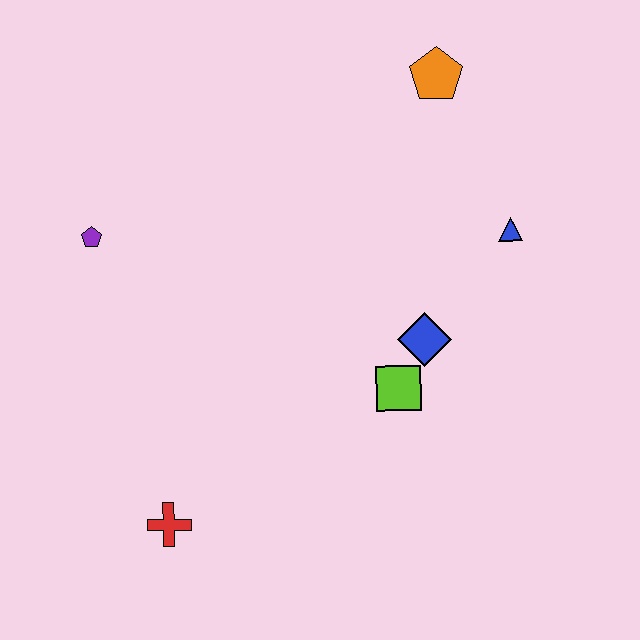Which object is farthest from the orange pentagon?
The red cross is farthest from the orange pentagon.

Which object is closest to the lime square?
The blue diamond is closest to the lime square.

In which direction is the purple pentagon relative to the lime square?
The purple pentagon is to the left of the lime square.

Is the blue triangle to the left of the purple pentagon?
No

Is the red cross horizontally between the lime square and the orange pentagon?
No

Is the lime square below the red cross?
No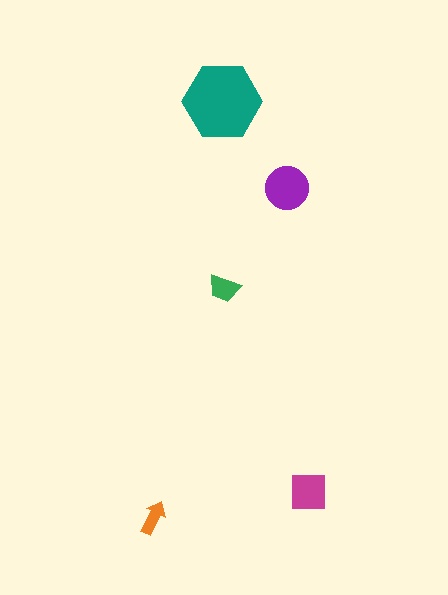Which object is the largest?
The teal hexagon.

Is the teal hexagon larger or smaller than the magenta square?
Larger.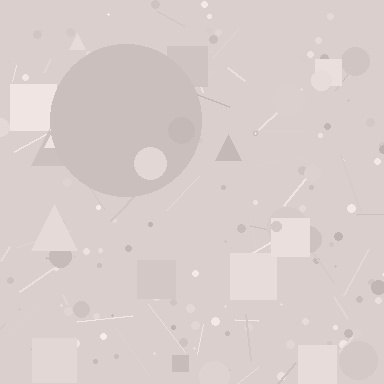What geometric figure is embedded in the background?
A circle is embedded in the background.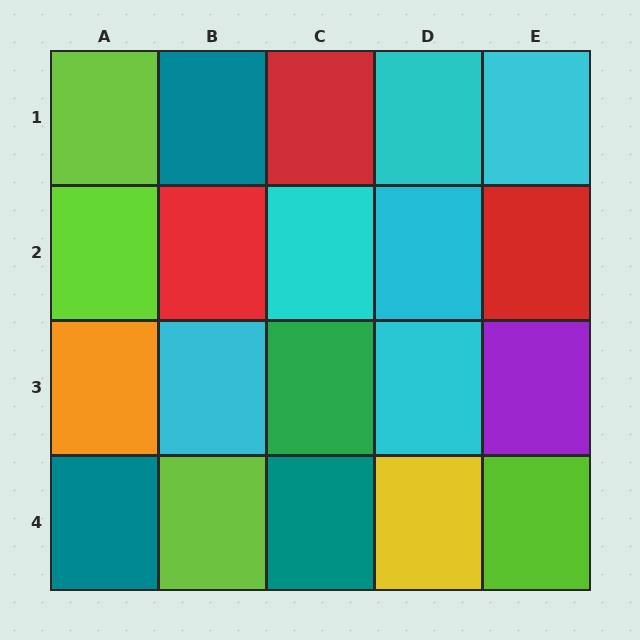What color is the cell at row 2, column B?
Red.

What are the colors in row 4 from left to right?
Teal, lime, teal, yellow, lime.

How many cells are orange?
1 cell is orange.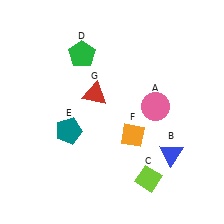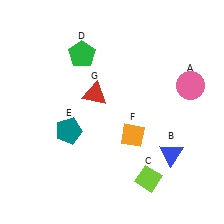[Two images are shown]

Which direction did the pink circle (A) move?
The pink circle (A) moved right.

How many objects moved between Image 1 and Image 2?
1 object moved between the two images.